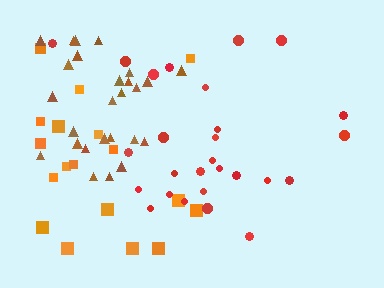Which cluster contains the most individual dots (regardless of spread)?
Red (27).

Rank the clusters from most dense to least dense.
brown, red, orange.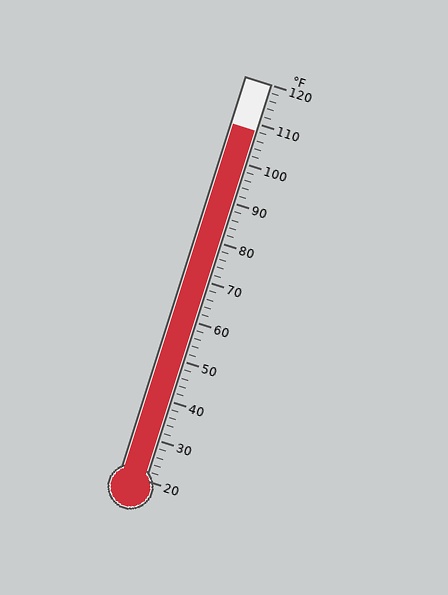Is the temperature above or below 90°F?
The temperature is above 90°F.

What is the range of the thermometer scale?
The thermometer scale ranges from 20°F to 120°F.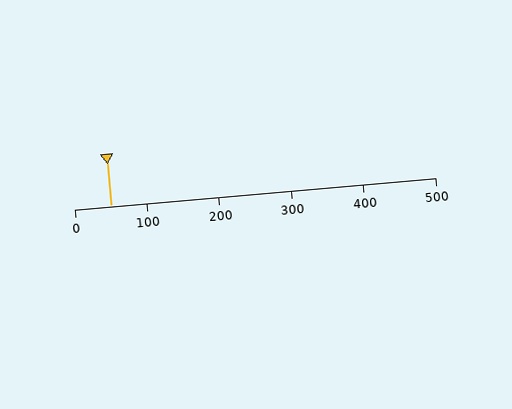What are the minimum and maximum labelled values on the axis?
The axis runs from 0 to 500.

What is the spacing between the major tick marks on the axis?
The major ticks are spaced 100 apart.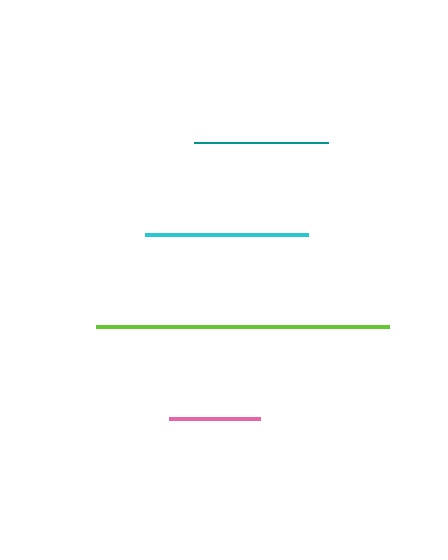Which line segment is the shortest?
The pink line is the shortest at approximately 91 pixels.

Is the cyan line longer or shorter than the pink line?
The cyan line is longer than the pink line.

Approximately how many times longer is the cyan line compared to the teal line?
The cyan line is approximately 1.2 times the length of the teal line.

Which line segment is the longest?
The lime line is the longest at approximately 293 pixels.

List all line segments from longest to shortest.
From longest to shortest: lime, cyan, teal, pink.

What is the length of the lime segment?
The lime segment is approximately 293 pixels long.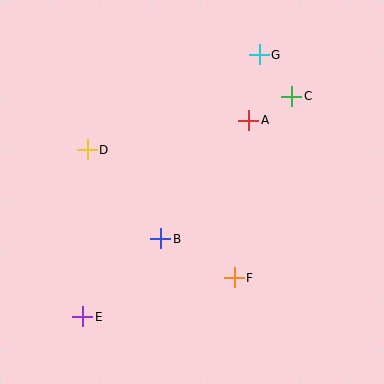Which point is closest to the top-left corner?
Point D is closest to the top-left corner.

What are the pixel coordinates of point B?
Point B is at (161, 239).